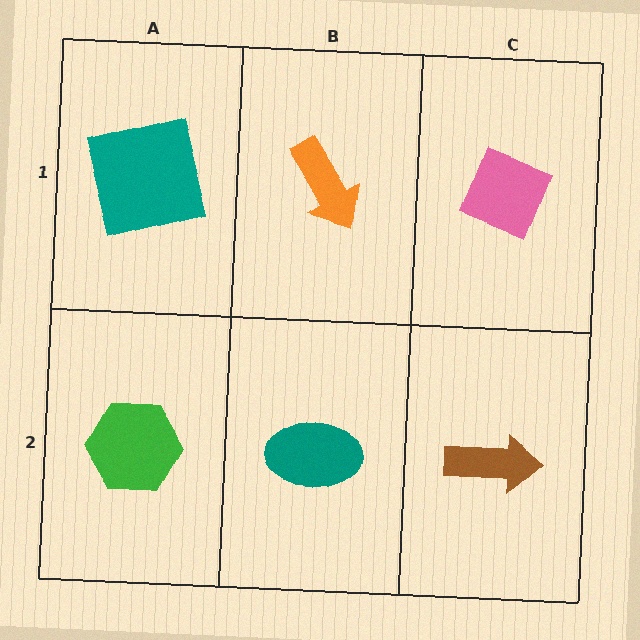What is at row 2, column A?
A green hexagon.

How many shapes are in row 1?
3 shapes.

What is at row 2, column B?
A teal ellipse.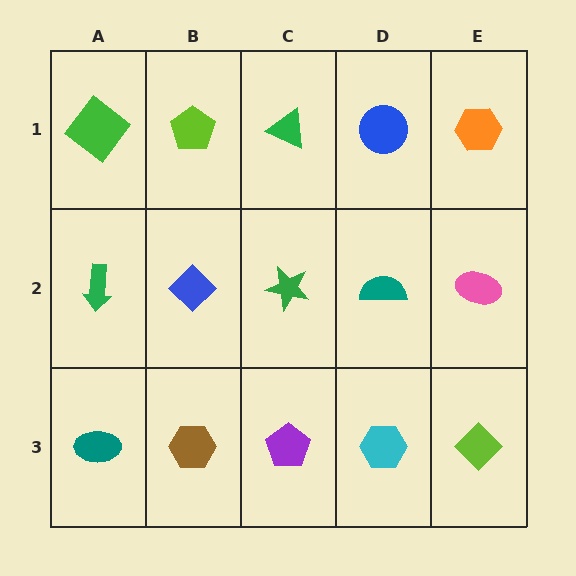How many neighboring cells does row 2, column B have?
4.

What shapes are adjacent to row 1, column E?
A pink ellipse (row 2, column E), a blue circle (row 1, column D).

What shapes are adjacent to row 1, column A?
A green arrow (row 2, column A), a lime pentagon (row 1, column B).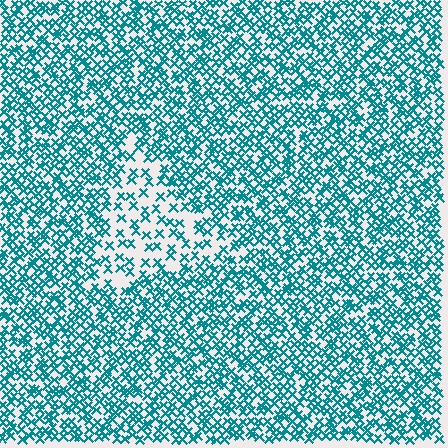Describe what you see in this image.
The image contains small teal elements arranged at two different densities. A triangle-shaped region is visible where the elements are less densely packed than the surrounding area.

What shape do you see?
I see a triangle.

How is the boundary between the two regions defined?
The boundary is defined by a change in element density (approximately 2.2x ratio). All elements are the same color, size, and shape.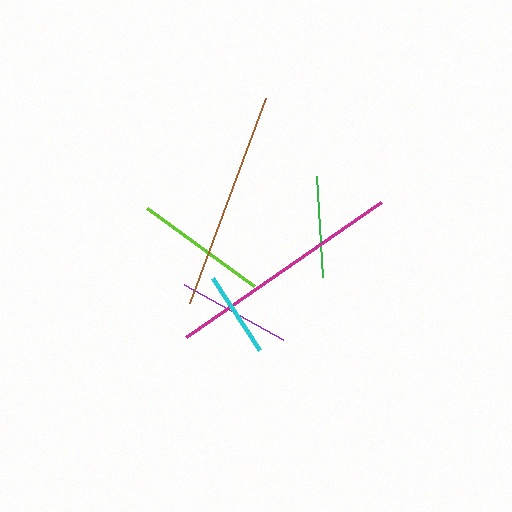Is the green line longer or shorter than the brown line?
The brown line is longer than the green line.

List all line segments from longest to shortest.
From longest to shortest: magenta, brown, lime, purple, green, cyan.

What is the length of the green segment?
The green segment is approximately 101 pixels long.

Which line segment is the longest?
The magenta line is the longest at approximately 237 pixels.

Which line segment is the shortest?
The cyan line is the shortest at approximately 86 pixels.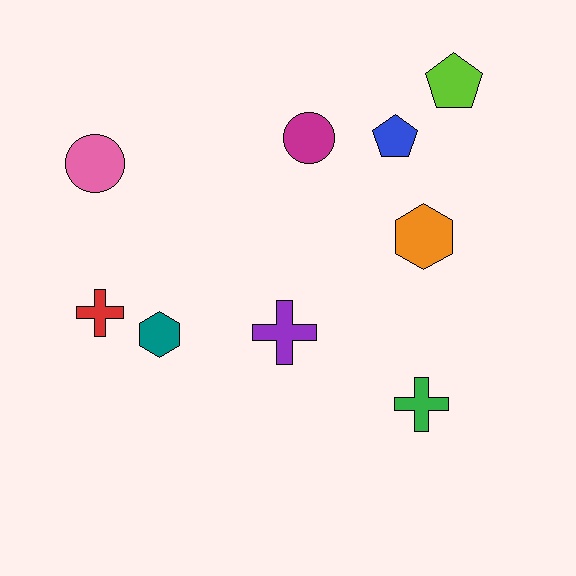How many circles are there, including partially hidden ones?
There are 2 circles.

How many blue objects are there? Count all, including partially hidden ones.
There is 1 blue object.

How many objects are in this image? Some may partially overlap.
There are 9 objects.